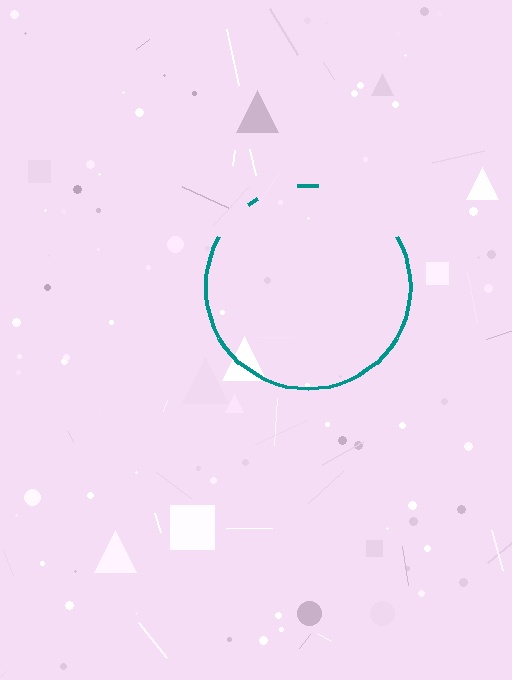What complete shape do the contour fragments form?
The contour fragments form a circle.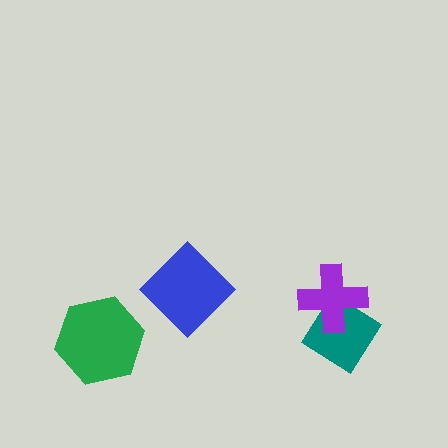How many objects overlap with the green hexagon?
0 objects overlap with the green hexagon.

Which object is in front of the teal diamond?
The purple cross is in front of the teal diamond.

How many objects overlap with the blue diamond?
0 objects overlap with the blue diamond.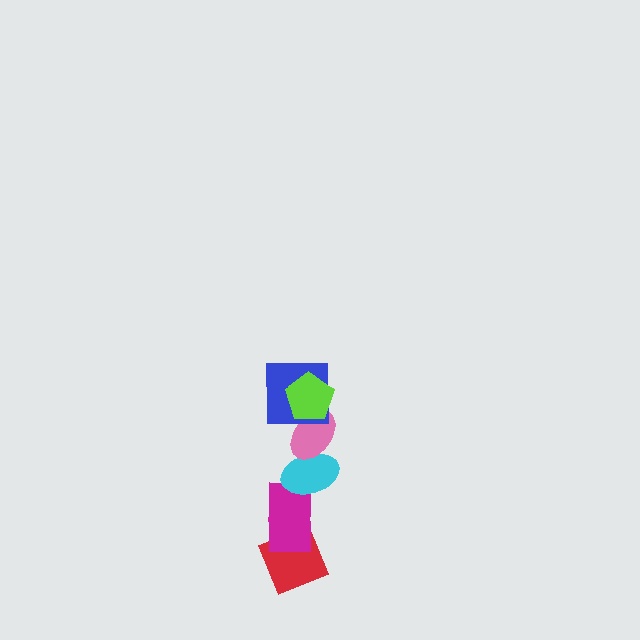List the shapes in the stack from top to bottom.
From top to bottom: the lime pentagon, the blue square, the pink ellipse, the cyan ellipse, the magenta rectangle, the red diamond.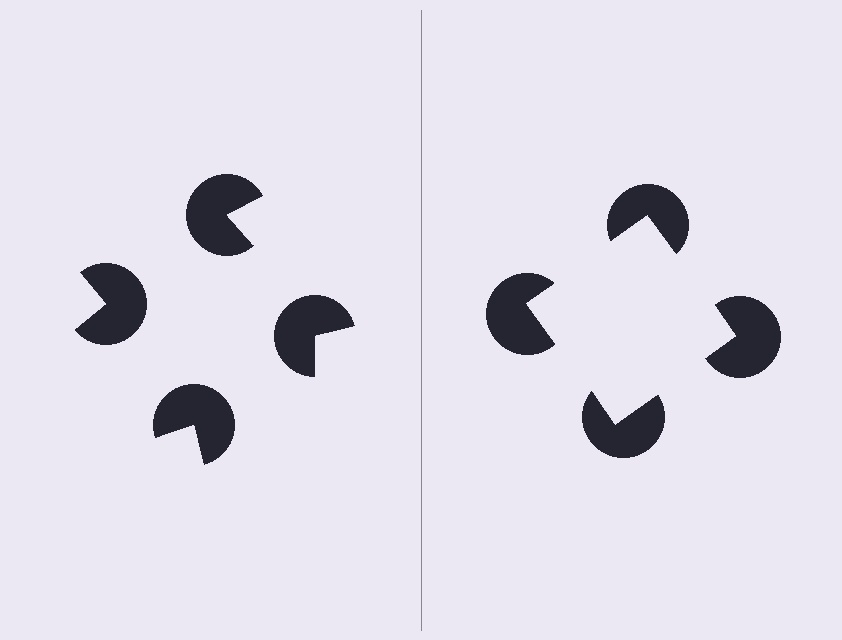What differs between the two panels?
The pac-man discs are positioned identically on both sides; only the wedge orientations differ. On the right they align to a square; on the left they are misaligned.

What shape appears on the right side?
An illusory square.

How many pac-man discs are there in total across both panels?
8 — 4 on each side.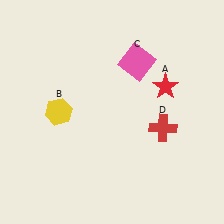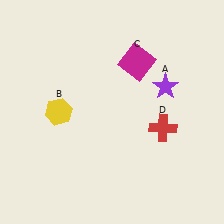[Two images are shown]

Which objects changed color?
A changed from red to purple. C changed from pink to magenta.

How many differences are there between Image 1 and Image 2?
There are 2 differences between the two images.